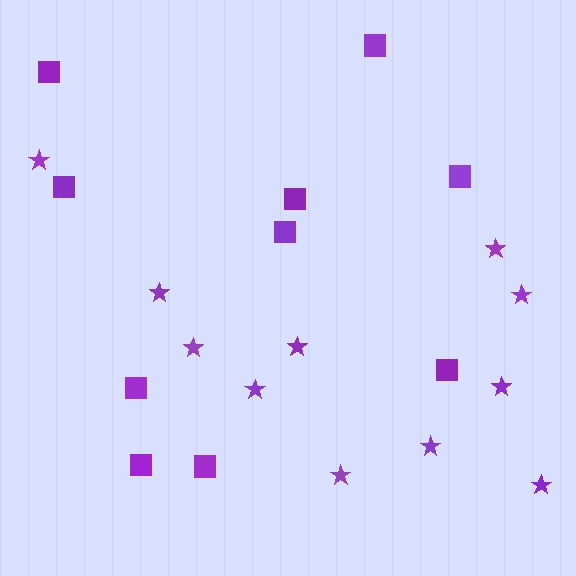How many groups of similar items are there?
There are 2 groups: one group of stars (11) and one group of squares (10).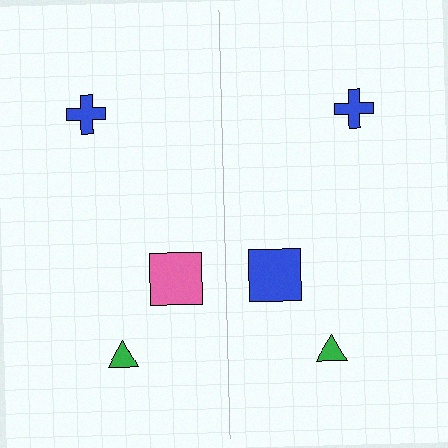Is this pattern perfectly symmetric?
No, the pattern is not perfectly symmetric. The blue square on the right side breaks the symmetry — its mirror counterpart is pink.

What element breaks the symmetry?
The blue square on the right side breaks the symmetry — its mirror counterpart is pink.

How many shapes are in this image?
There are 6 shapes in this image.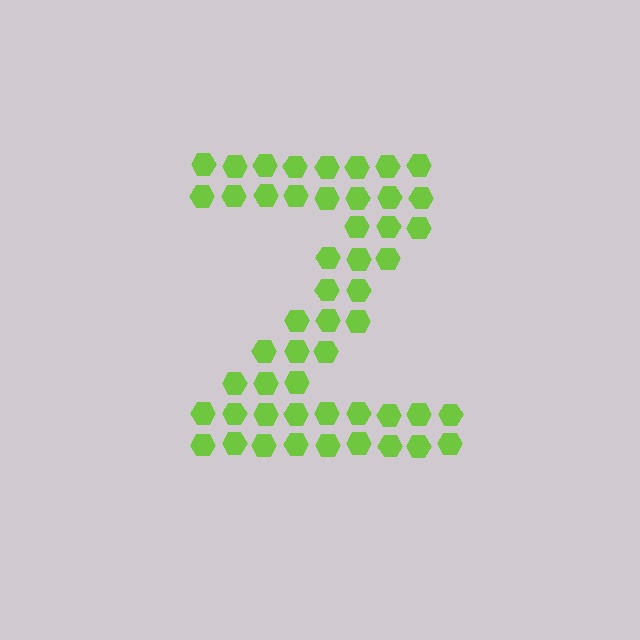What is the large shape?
The large shape is the letter Z.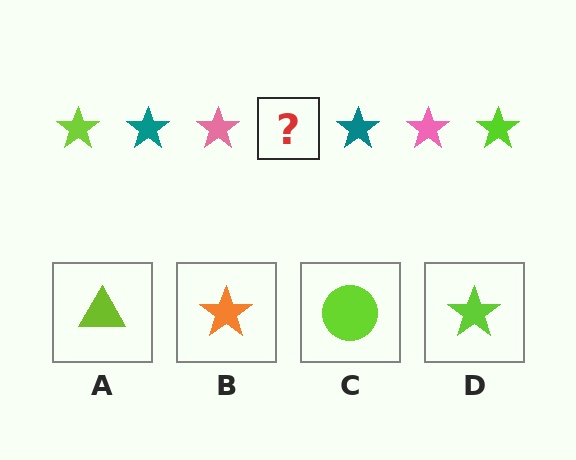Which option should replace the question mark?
Option D.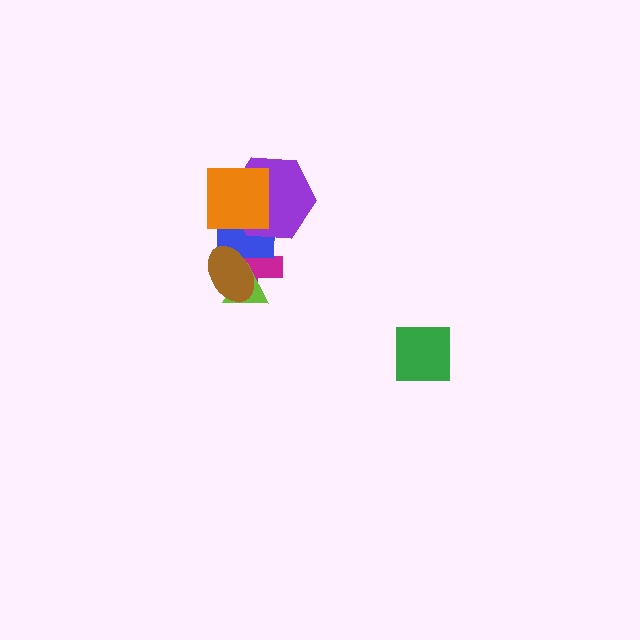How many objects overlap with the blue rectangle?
5 objects overlap with the blue rectangle.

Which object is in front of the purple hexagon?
The orange square is in front of the purple hexagon.